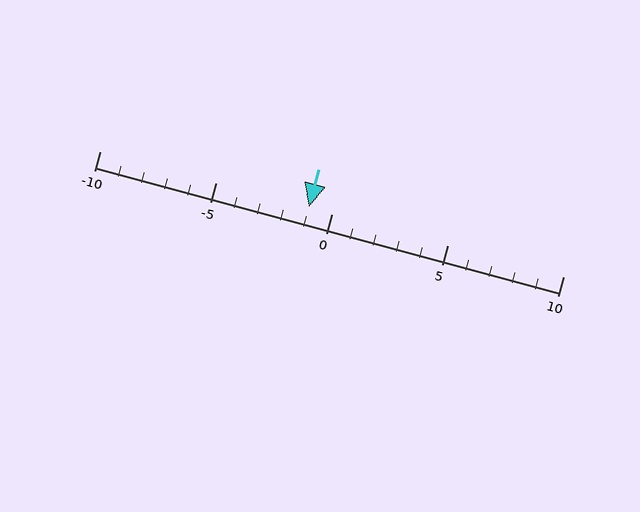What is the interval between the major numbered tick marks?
The major tick marks are spaced 5 units apart.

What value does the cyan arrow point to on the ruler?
The cyan arrow points to approximately -1.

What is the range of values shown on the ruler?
The ruler shows values from -10 to 10.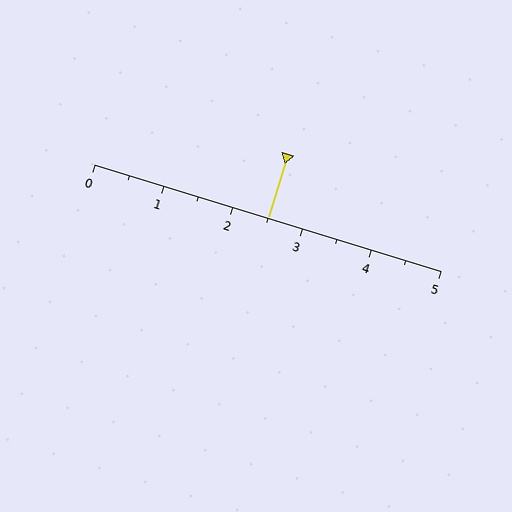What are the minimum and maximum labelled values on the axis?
The axis runs from 0 to 5.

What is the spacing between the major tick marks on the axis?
The major ticks are spaced 1 apart.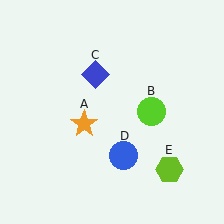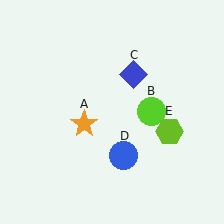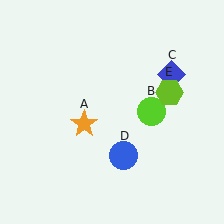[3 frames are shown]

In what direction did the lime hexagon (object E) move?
The lime hexagon (object E) moved up.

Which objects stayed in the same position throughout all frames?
Orange star (object A) and lime circle (object B) and blue circle (object D) remained stationary.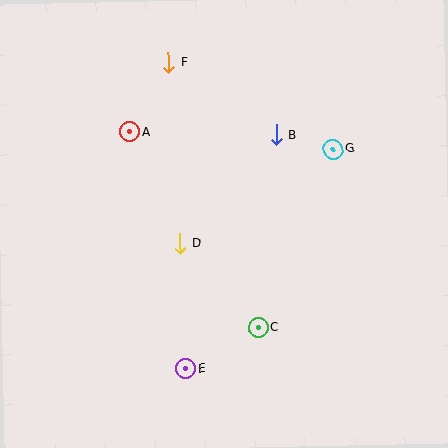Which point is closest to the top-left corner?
Point F is closest to the top-left corner.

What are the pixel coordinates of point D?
Point D is at (180, 243).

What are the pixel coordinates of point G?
Point G is at (333, 149).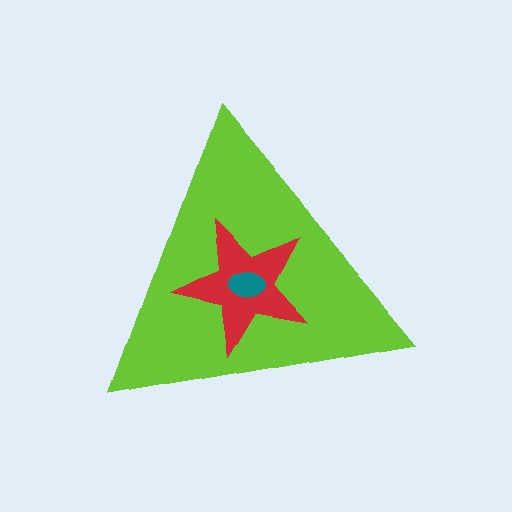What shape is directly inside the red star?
The teal ellipse.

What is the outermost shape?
The lime triangle.